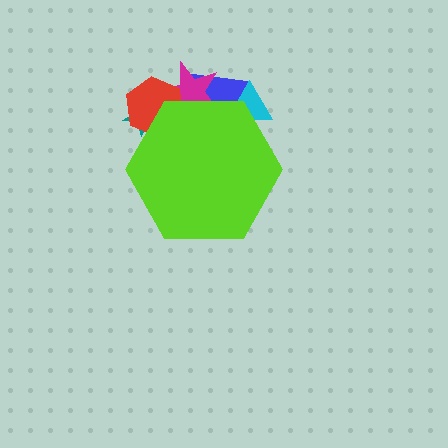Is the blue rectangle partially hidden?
Yes, the blue rectangle is partially hidden behind the lime hexagon.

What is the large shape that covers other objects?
A lime hexagon.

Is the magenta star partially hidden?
Yes, the magenta star is partially hidden behind the lime hexagon.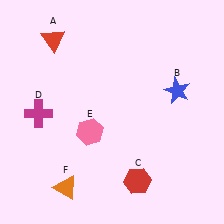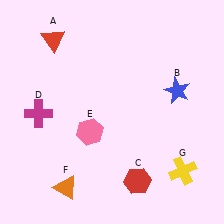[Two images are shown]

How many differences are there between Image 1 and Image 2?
There is 1 difference between the two images.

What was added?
A yellow cross (G) was added in Image 2.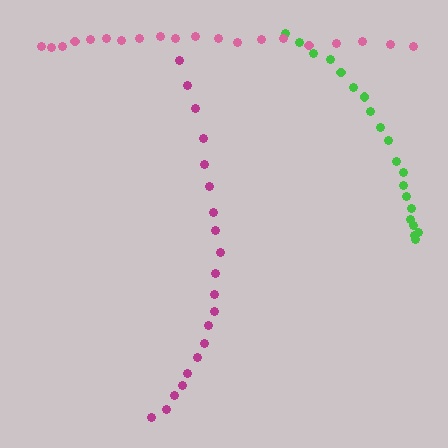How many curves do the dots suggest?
There are 3 distinct paths.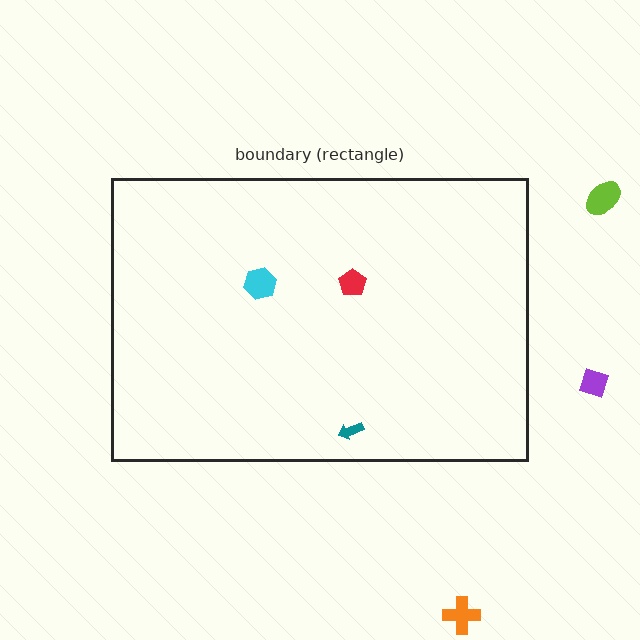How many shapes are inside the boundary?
3 inside, 3 outside.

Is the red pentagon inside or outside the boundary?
Inside.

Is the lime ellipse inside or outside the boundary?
Outside.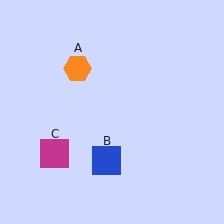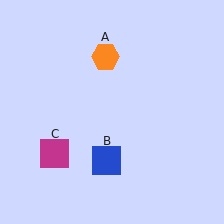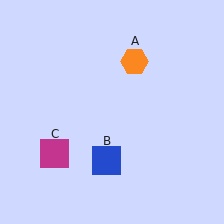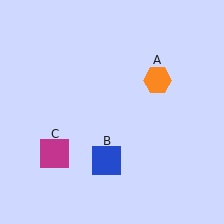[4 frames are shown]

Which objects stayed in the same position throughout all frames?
Blue square (object B) and magenta square (object C) remained stationary.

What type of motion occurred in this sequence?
The orange hexagon (object A) rotated clockwise around the center of the scene.